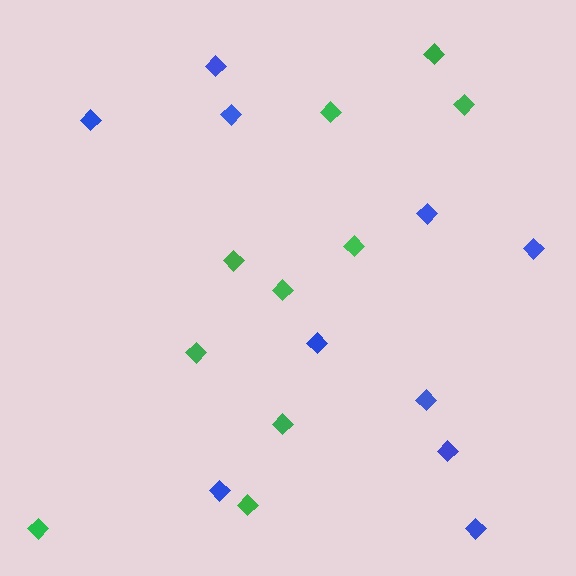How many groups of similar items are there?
There are 2 groups: one group of green diamonds (10) and one group of blue diamonds (10).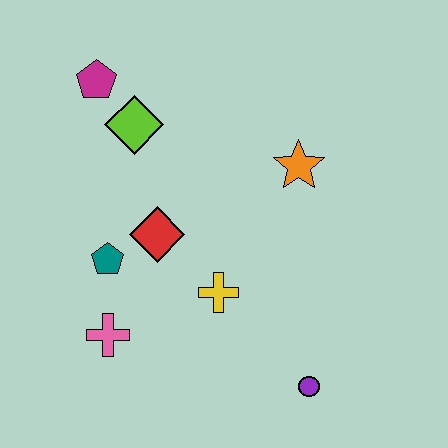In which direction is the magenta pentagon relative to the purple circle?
The magenta pentagon is above the purple circle.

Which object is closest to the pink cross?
The teal pentagon is closest to the pink cross.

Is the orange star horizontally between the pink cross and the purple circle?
Yes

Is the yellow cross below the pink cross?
No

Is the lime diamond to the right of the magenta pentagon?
Yes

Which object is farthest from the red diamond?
The purple circle is farthest from the red diamond.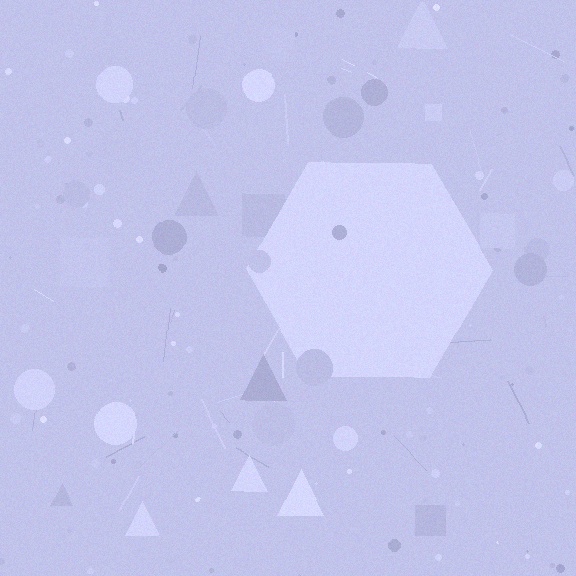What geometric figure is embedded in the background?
A hexagon is embedded in the background.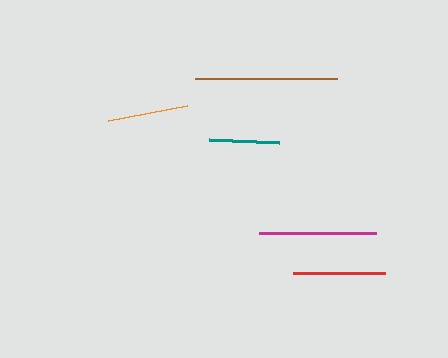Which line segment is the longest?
The brown line is the longest at approximately 143 pixels.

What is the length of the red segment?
The red segment is approximately 93 pixels long.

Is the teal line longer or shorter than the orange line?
The orange line is longer than the teal line.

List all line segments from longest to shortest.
From longest to shortest: brown, magenta, red, orange, teal.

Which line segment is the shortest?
The teal line is the shortest at approximately 70 pixels.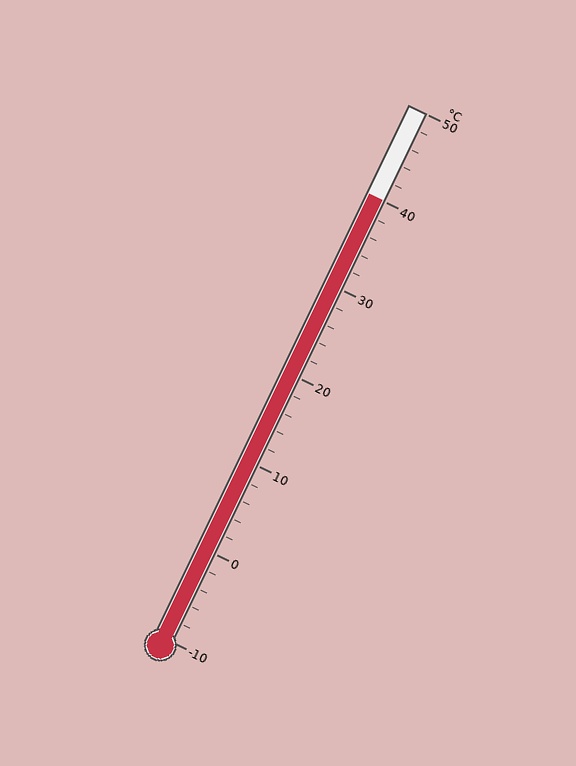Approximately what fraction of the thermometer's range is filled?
The thermometer is filled to approximately 85% of its range.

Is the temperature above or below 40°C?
The temperature is at 40°C.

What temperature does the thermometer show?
The thermometer shows approximately 40°C.